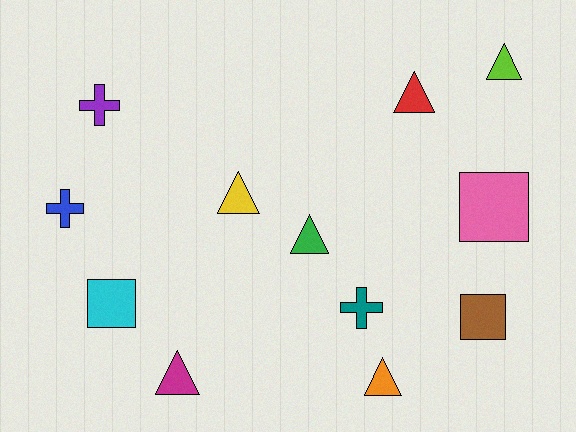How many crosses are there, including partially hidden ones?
There are 3 crosses.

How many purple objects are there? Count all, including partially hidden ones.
There is 1 purple object.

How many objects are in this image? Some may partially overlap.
There are 12 objects.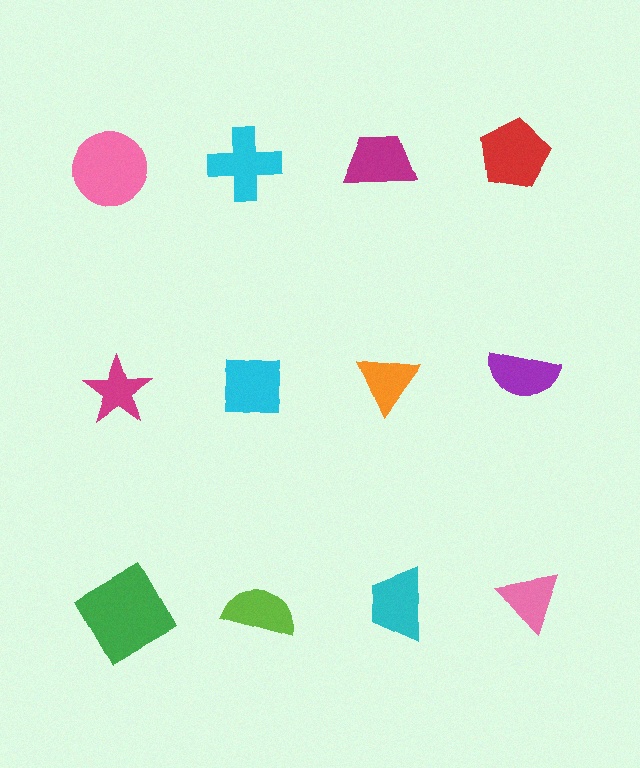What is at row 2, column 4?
A purple semicircle.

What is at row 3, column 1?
A green diamond.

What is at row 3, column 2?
A lime semicircle.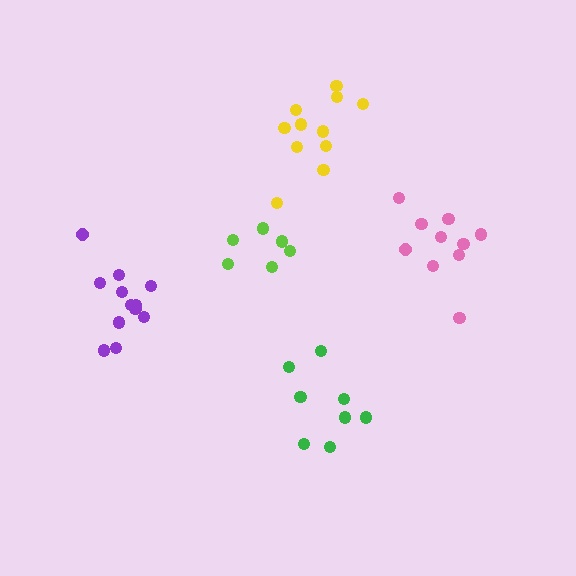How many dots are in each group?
Group 1: 6 dots, Group 2: 8 dots, Group 3: 12 dots, Group 4: 10 dots, Group 5: 11 dots (47 total).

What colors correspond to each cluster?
The clusters are colored: lime, green, purple, pink, yellow.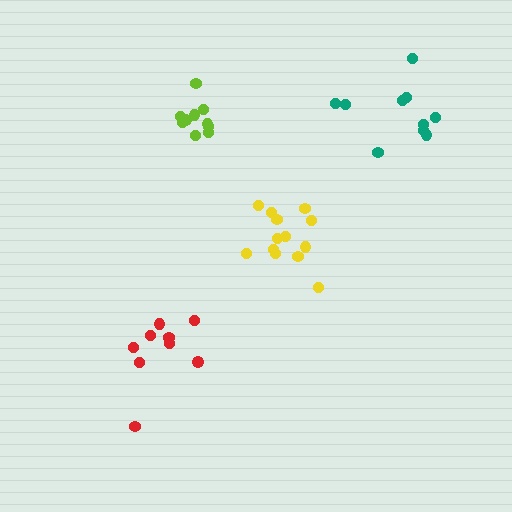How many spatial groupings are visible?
There are 4 spatial groupings.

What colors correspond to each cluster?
The clusters are colored: teal, red, yellow, lime.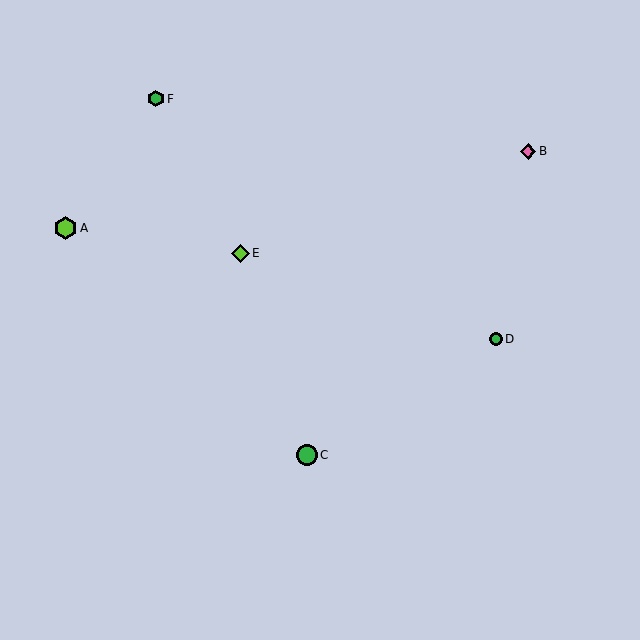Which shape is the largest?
The lime hexagon (labeled A) is the largest.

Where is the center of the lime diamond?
The center of the lime diamond is at (240, 253).